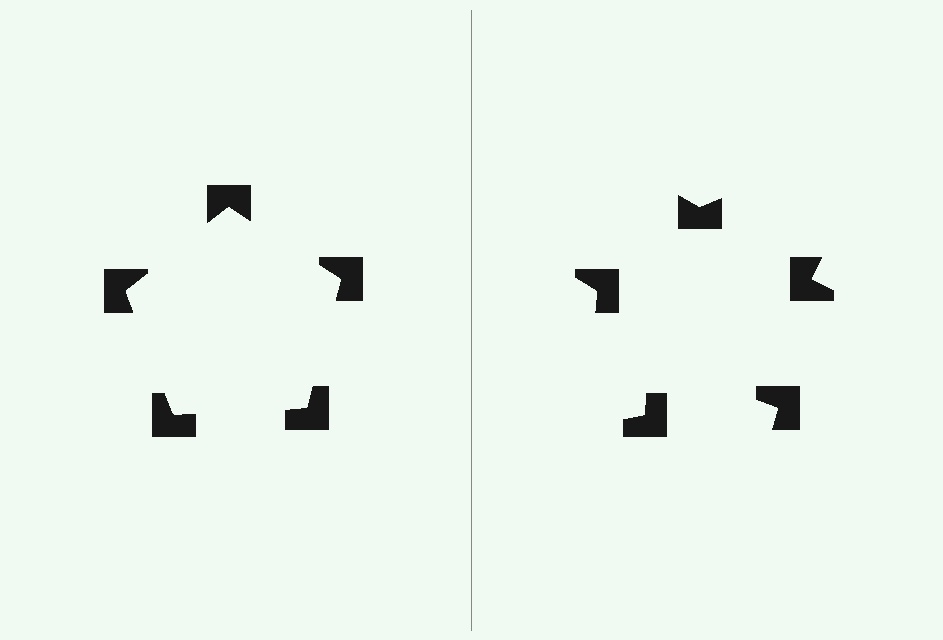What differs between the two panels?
The notched squares are positioned identically on both sides; only the wedge orientations differ. On the left they align to a pentagon; on the right they are misaligned.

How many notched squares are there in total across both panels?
10 — 5 on each side.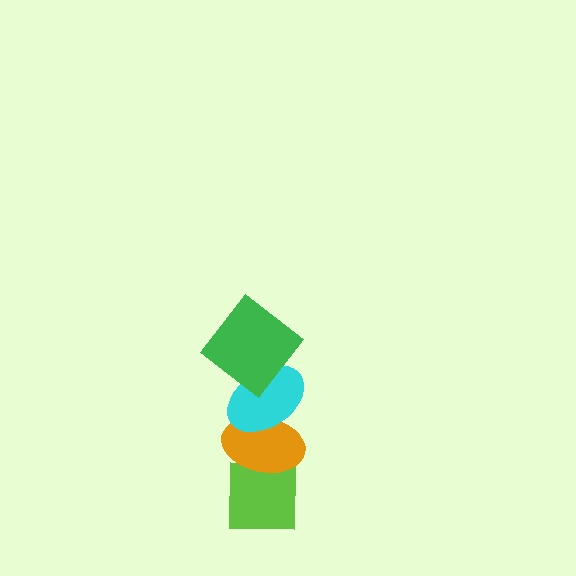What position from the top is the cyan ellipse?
The cyan ellipse is 2nd from the top.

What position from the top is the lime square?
The lime square is 4th from the top.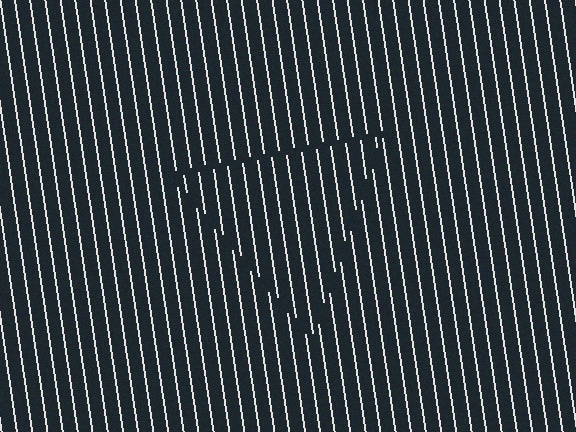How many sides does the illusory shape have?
3 sides — the line-ends trace a triangle.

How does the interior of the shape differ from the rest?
The interior of the shape contains the same grating, shifted by half a period — the contour is defined by the phase discontinuity where line-ends from the inner and outer gratings abut.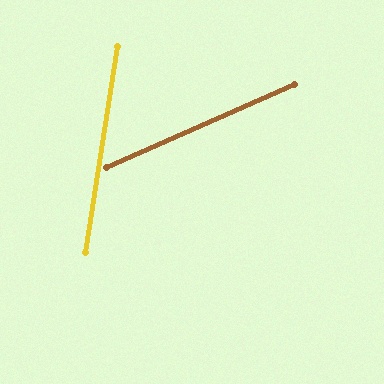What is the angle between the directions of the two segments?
Approximately 57 degrees.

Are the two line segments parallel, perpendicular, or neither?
Neither parallel nor perpendicular — they differ by about 57°.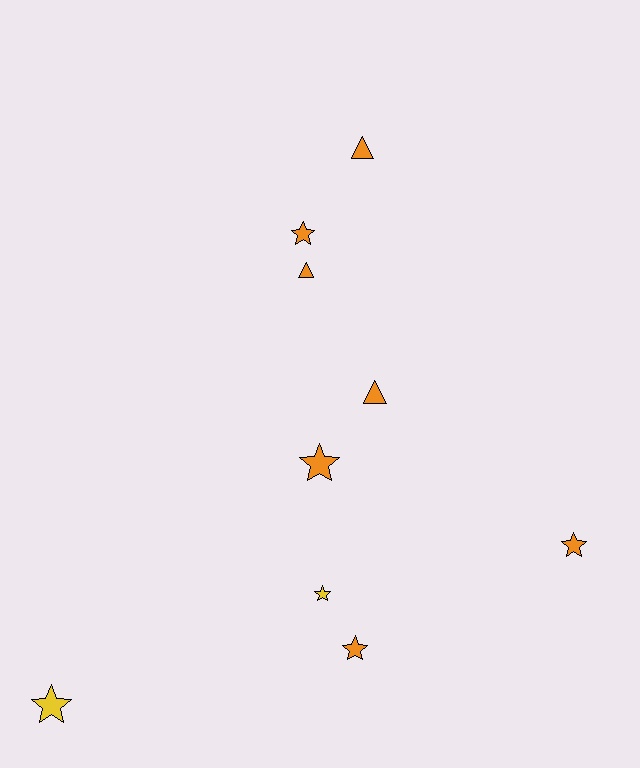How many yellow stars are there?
There are 2 yellow stars.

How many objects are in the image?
There are 9 objects.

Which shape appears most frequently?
Star, with 6 objects.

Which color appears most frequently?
Orange, with 7 objects.